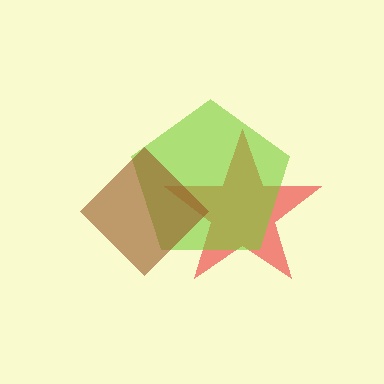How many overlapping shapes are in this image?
There are 3 overlapping shapes in the image.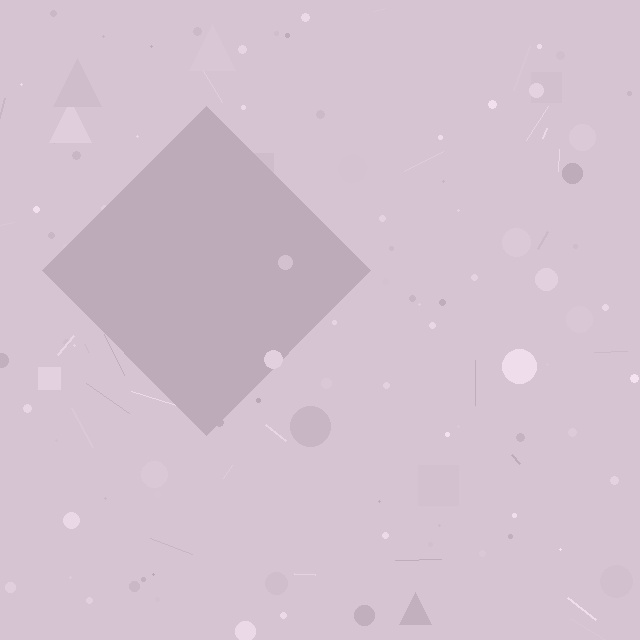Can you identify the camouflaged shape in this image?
The camouflaged shape is a diamond.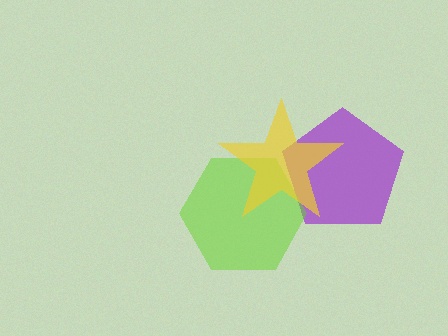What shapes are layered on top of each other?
The layered shapes are: a purple pentagon, a lime hexagon, a yellow star.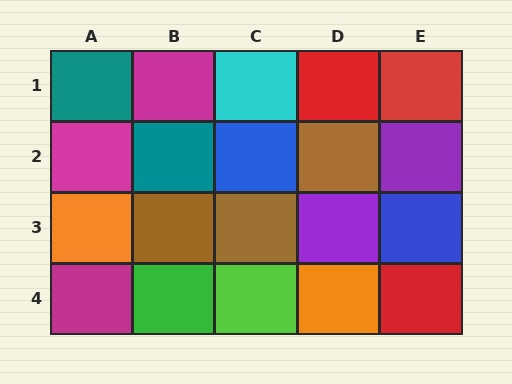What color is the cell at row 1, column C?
Cyan.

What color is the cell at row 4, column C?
Lime.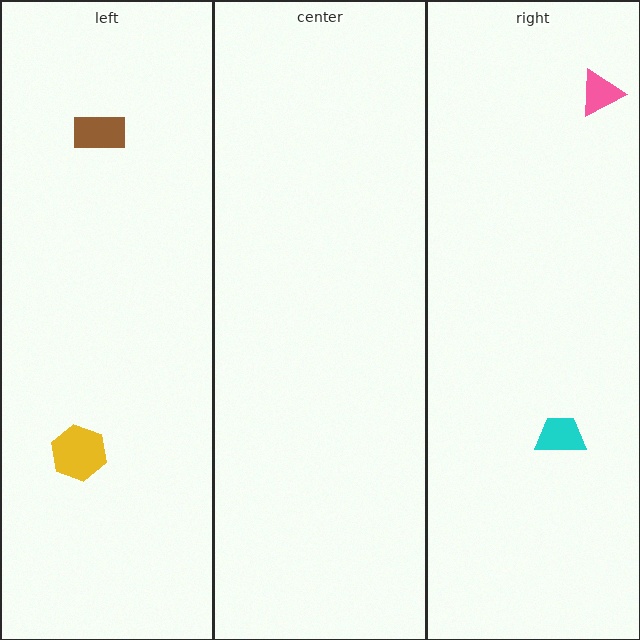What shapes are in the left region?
The yellow hexagon, the brown rectangle.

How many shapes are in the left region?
2.